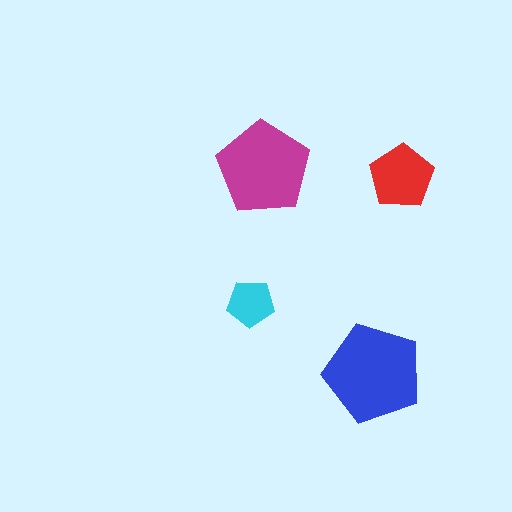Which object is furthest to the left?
The cyan pentagon is leftmost.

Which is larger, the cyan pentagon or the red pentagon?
The red one.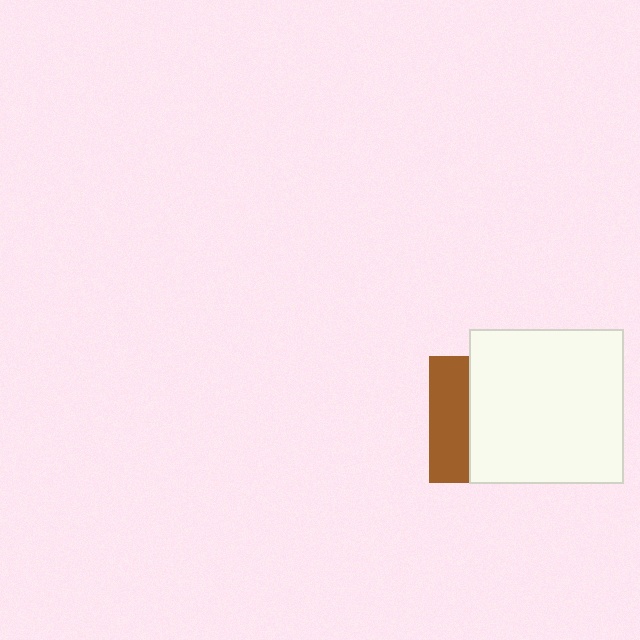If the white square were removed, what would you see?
You would see the complete brown square.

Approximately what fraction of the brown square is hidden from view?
Roughly 68% of the brown square is hidden behind the white square.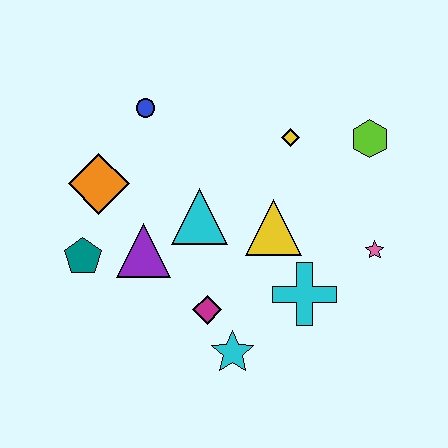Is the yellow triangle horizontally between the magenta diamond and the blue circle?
No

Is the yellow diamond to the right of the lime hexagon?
No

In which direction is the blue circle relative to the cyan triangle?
The blue circle is above the cyan triangle.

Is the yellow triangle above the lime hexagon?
No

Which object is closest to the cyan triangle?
The purple triangle is closest to the cyan triangle.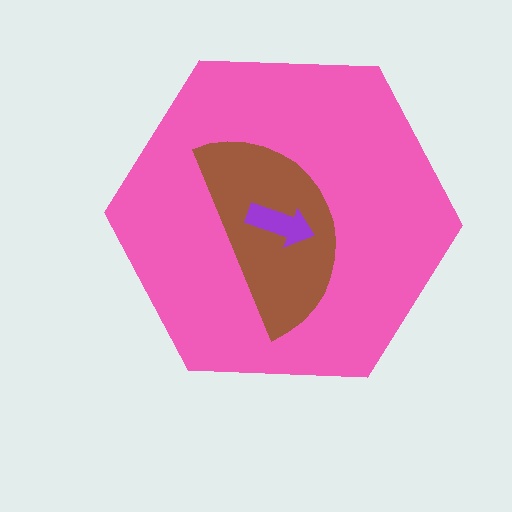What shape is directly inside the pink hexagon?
The brown semicircle.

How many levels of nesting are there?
3.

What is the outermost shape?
The pink hexagon.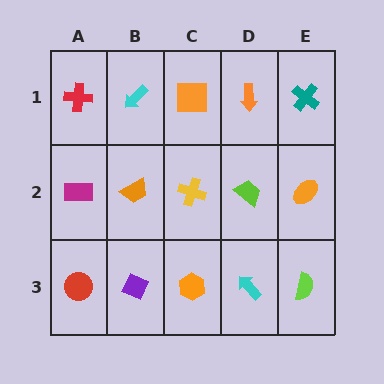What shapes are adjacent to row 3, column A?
A magenta rectangle (row 2, column A), a purple diamond (row 3, column B).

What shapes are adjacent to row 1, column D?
A lime trapezoid (row 2, column D), an orange square (row 1, column C), a teal cross (row 1, column E).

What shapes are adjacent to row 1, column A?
A magenta rectangle (row 2, column A), a cyan arrow (row 1, column B).